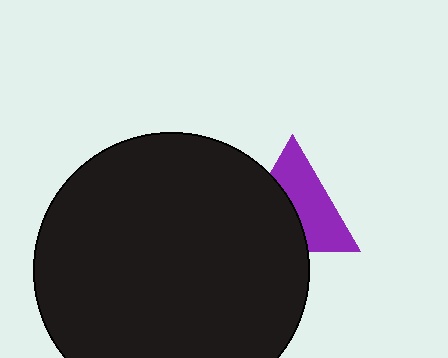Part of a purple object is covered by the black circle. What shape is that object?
It is a triangle.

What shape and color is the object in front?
The object in front is a black circle.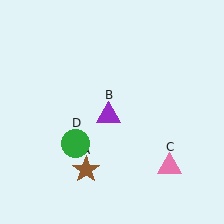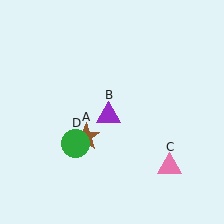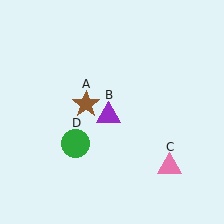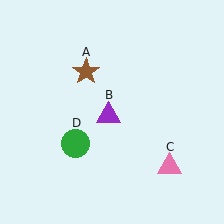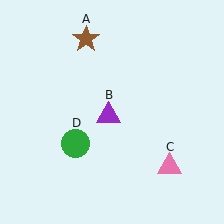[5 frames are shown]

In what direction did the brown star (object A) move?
The brown star (object A) moved up.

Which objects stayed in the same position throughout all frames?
Purple triangle (object B) and pink triangle (object C) and green circle (object D) remained stationary.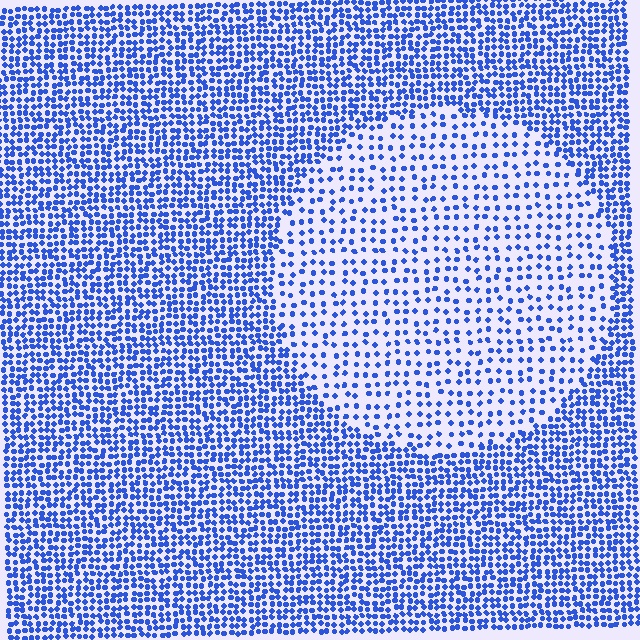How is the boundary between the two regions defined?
The boundary is defined by a change in element density (approximately 2.2x ratio). All elements are the same color, size, and shape.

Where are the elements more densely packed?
The elements are more densely packed outside the circle boundary.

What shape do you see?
I see a circle.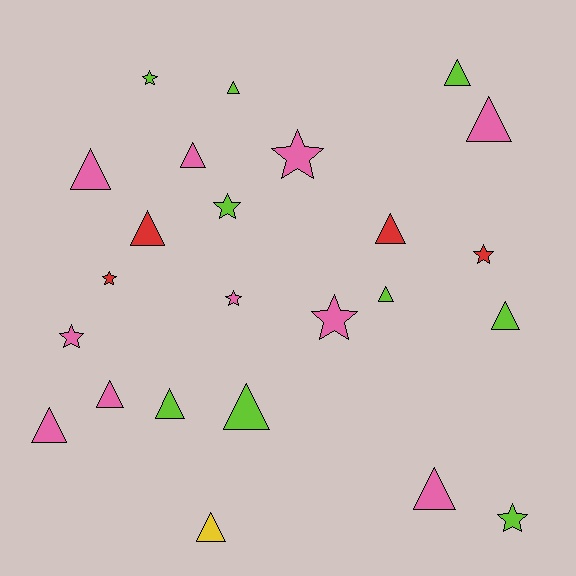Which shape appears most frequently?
Triangle, with 15 objects.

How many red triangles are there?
There are 2 red triangles.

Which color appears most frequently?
Pink, with 10 objects.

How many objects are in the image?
There are 24 objects.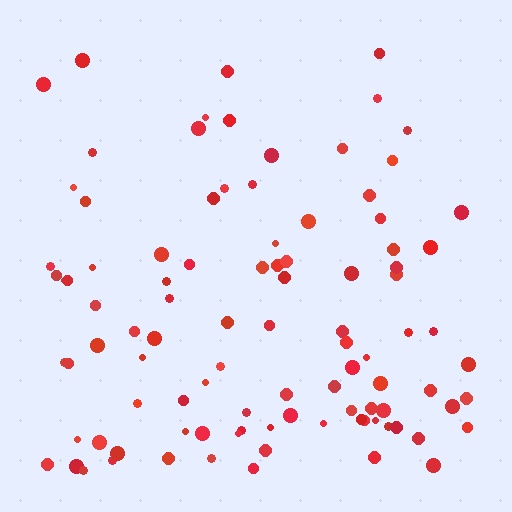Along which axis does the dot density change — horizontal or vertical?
Vertical.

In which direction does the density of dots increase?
From top to bottom, with the bottom side densest.